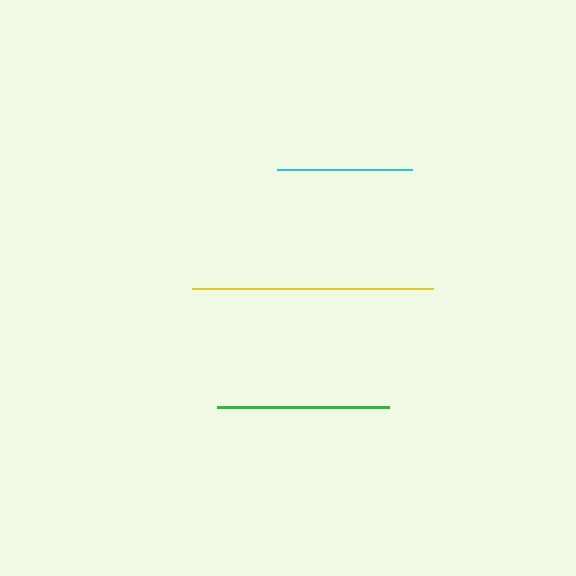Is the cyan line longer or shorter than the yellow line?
The yellow line is longer than the cyan line.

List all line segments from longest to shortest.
From longest to shortest: yellow, green, cyan.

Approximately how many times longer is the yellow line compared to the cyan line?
The yellow line is approximately 1.8 times the length of the cyan line.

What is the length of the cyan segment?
The cyan segment is approximately 136 pixels long.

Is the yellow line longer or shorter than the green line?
The yellow line is longer than the green line.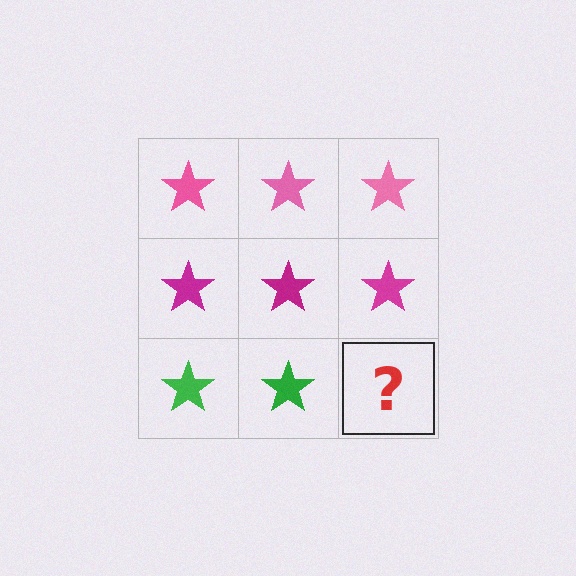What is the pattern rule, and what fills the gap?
The rule is that each row has a consistent color. The gap should be filled with a green star.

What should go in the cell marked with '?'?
The missing cell should contain a green star.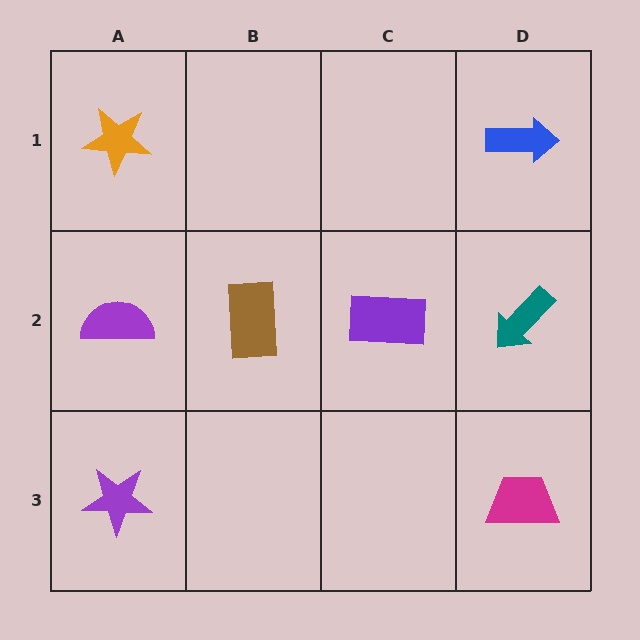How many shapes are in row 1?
2 shapes.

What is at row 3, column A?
A purple star.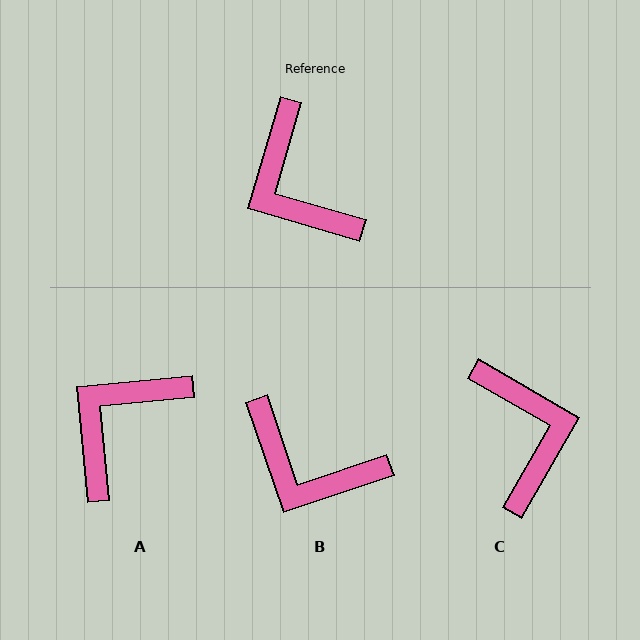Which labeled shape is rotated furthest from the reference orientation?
C, about 166 degrees away.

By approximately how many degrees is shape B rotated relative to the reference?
Approximately 35 degrees counter-clockwise.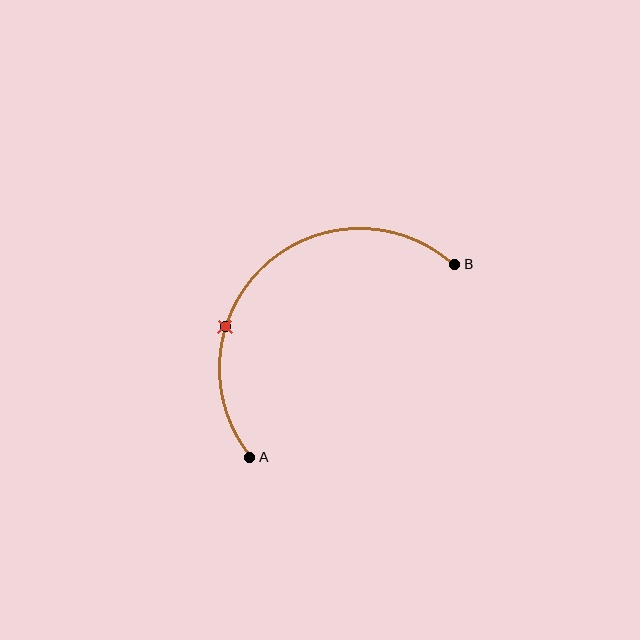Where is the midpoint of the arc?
The arc midpoint is the point on the curve farthest from the straight line joining A and B. It sits above and to the left of that line.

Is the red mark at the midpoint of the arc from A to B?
No. The red mark lies on the arc but is closer to endpoint A. The arc midpoint would be at the point on the curve equidistant along the arc from both A and B.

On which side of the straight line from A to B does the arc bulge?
The arc bulges above and to the left of the straight line connecting A and B.